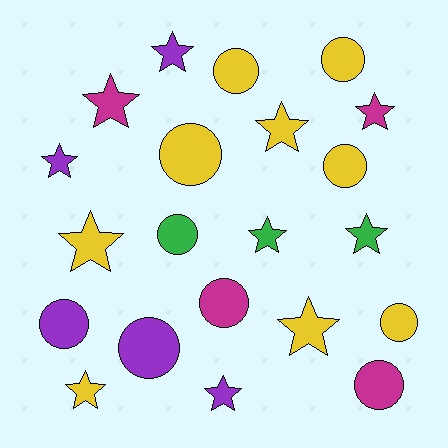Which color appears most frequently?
Yellow, with 9 objects.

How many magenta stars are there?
There are 2 magenta stars.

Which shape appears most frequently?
Star, with 11 objects.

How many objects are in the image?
There are 21 objects.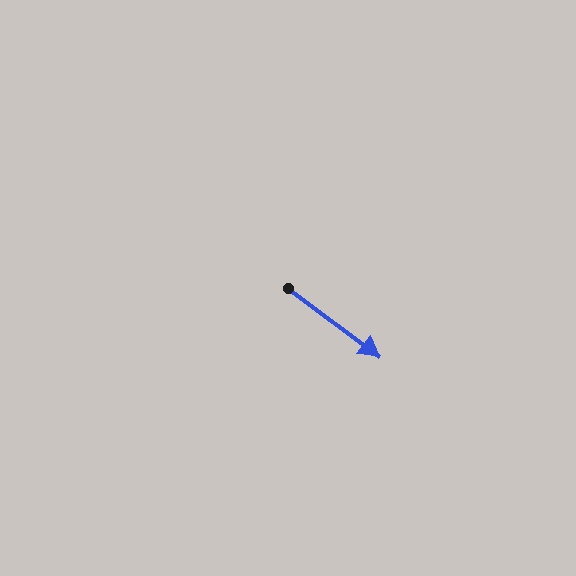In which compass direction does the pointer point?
Southeast.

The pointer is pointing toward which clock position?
Roughly 4 o'clock.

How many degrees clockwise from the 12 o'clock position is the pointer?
Approximately 127 degrees.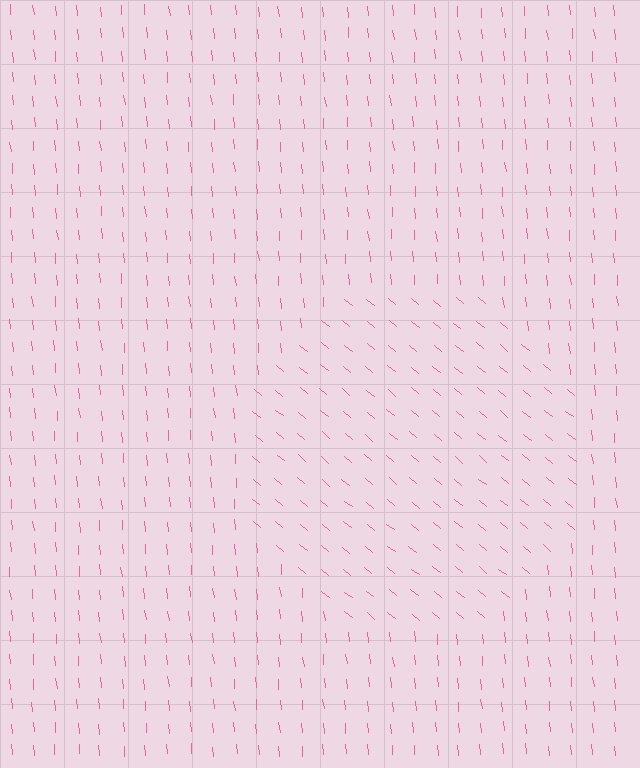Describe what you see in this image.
The image is filled with small pink line segments. A circle region in the image has lines oriented differently from the surrounding lines, creating a visible texture boundary.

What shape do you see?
I see a circle.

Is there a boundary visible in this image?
Yes, there is a texture boundary formed by a change in line orientation.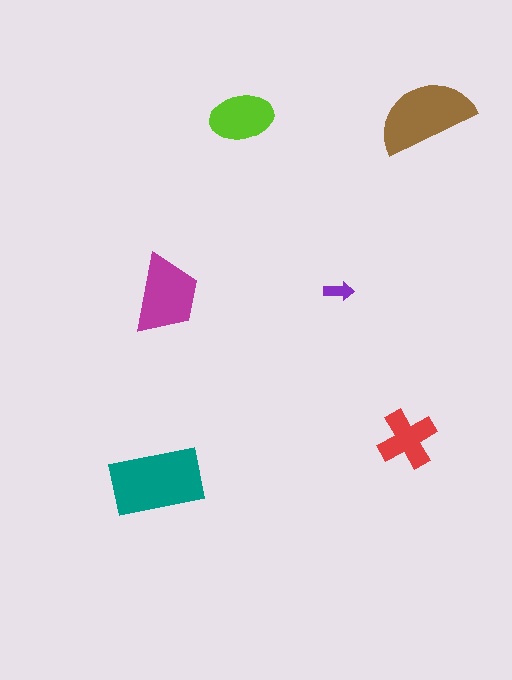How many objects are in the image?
There are 6 objects in the image.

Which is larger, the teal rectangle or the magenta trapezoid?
The teal rectangle.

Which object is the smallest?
The purple arrow.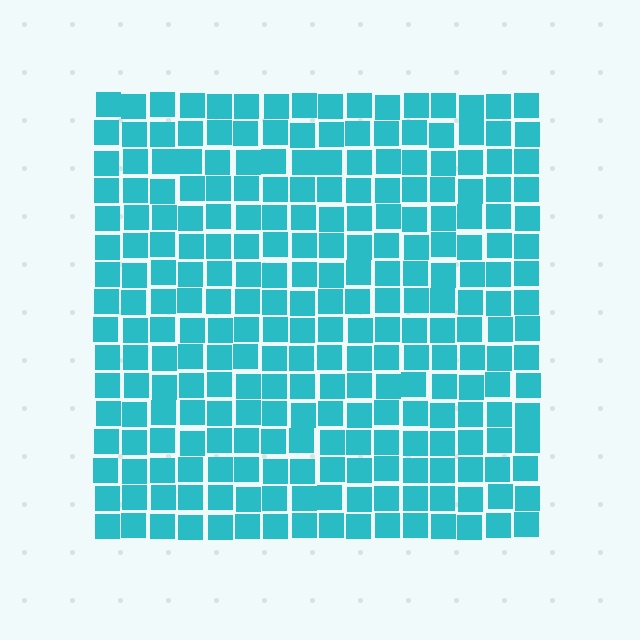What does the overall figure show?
The overall figure shows a square.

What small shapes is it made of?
It is made of small squares.